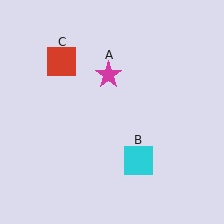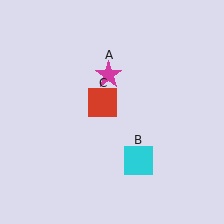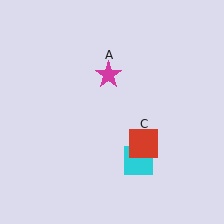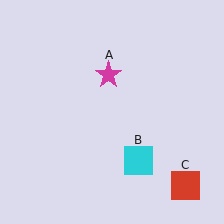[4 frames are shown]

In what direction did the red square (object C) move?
The red square (object C) moved down and to the right.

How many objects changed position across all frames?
1 object changed position: red square (object C).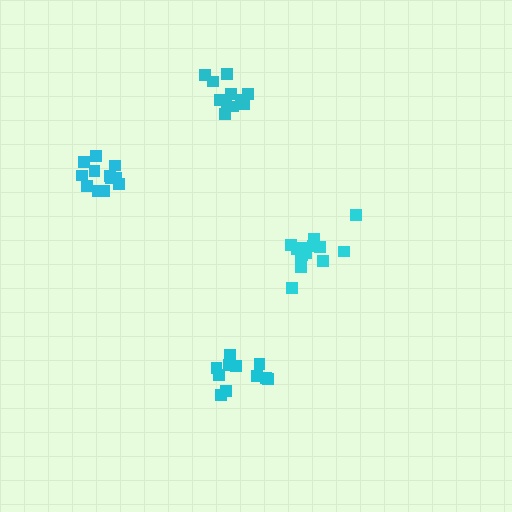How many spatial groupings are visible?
There are 4 spatial groupings.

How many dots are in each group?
Group 1: 12 dots, Group 2: 11 dots, Group 3: 14 dots, Group 4: 11 dots (48 total).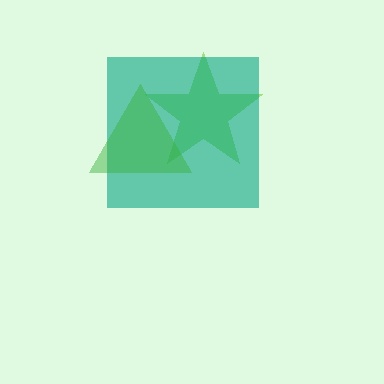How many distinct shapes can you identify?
There are 3 distinct shapes: a lime star, a teal square, a green triangle.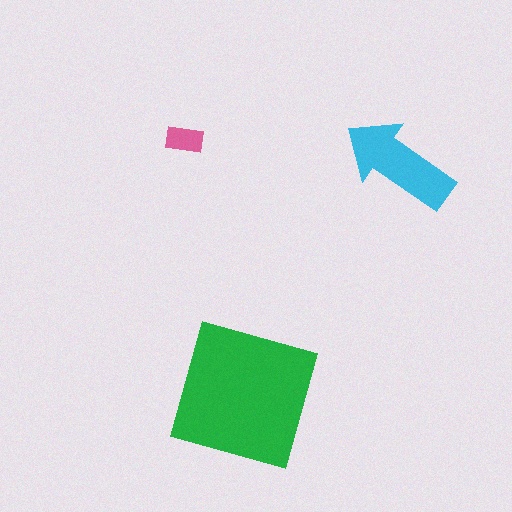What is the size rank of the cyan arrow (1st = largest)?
2nd.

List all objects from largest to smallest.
The green square, the cyan arrow, the pink rectangle.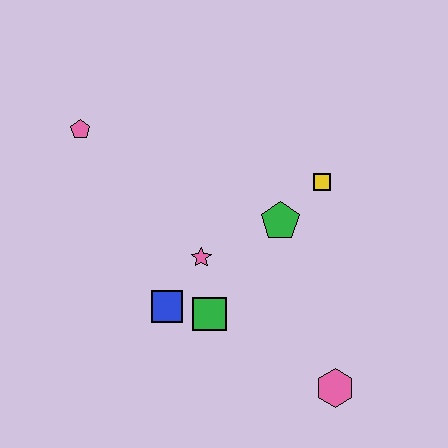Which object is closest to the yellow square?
The green pentagon is closest to the yellow square.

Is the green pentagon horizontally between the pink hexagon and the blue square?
Yes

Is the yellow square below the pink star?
No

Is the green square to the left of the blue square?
No